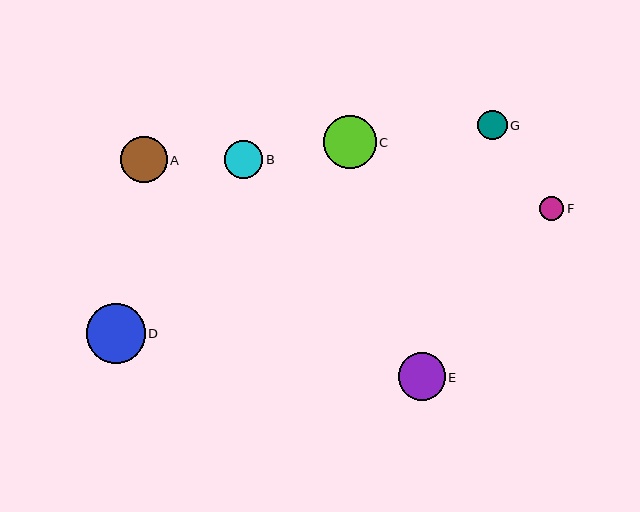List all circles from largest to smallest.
From largest to smallest: D, C, E, A, B, G, F.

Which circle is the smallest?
Circle F is the smallest with a size of approximately 24 pixels.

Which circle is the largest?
Circle D is the largest with a size of approximately 59 pixels.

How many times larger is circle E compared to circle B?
Circle E is approximately 1.2 times the size of circle B.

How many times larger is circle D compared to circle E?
Circle D is approximately 1.3 times the size of circle E.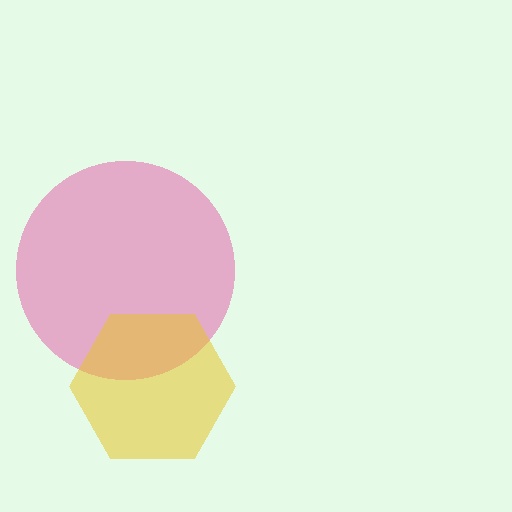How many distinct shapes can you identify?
There are 2 distinct shapes: a pink circle, a yellow hexagon.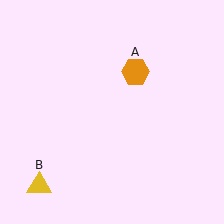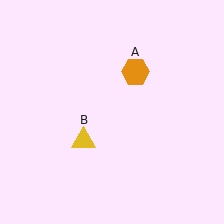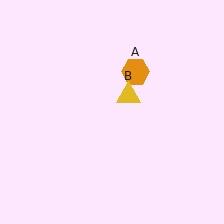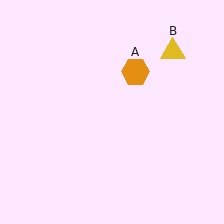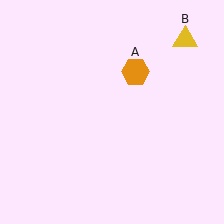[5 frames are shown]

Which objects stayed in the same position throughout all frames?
Orange hexagon (object A) remained stationary.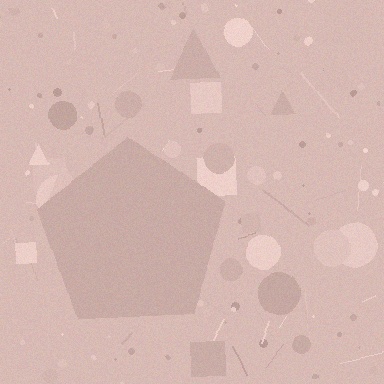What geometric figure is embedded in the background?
A pentagon is embedded in the background.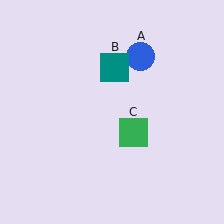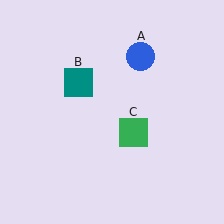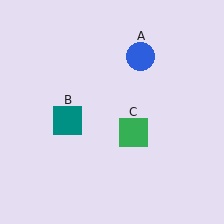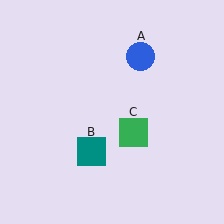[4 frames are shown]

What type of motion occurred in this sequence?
The teal square (object B) rotated counterclockwise around the center of the scene.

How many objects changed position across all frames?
1 object changed position: teal square (object B).